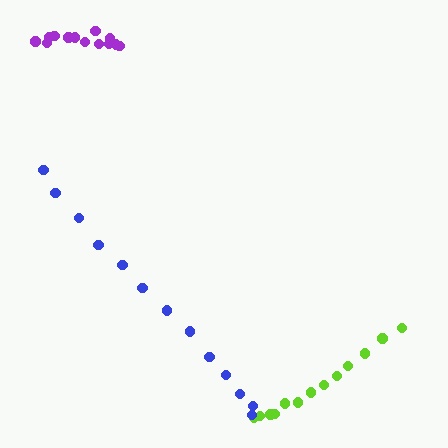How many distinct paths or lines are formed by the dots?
There are 3 distinct paths.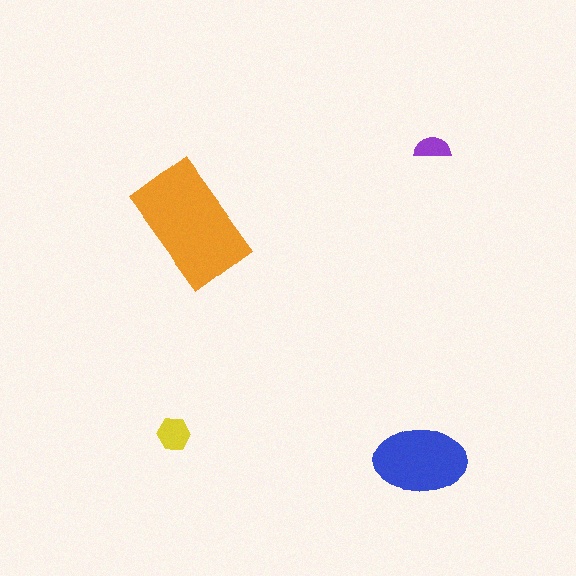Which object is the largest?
The orange rectangle.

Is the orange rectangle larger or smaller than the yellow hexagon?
Larger.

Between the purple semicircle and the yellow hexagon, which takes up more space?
The yellow hexagon.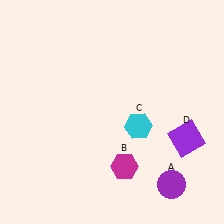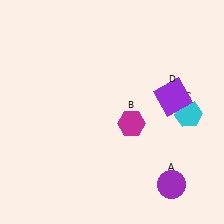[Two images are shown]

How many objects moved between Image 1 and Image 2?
3 objects moved between the two images.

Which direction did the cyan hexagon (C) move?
The cyan hexagon (C) moved right.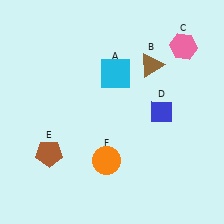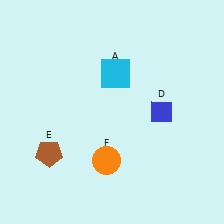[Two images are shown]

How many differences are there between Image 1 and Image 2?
There are 2 differences between the two images.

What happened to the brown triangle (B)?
The brown triangle (B) was removed in Image 2. It was in the top-right area of Image 1.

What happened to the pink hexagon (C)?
The pink hexagon (C) was removed in Image 2. It was in the top-right area of Image 1.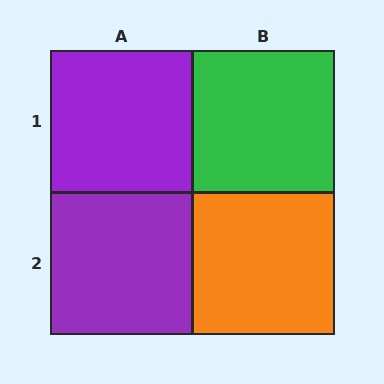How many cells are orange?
1 cell is orange.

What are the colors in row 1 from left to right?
Purple, green.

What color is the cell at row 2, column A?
Purple.